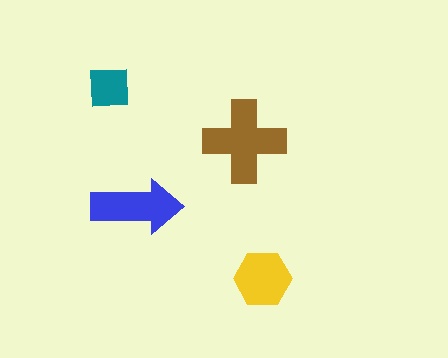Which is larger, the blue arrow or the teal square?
The blue arrow.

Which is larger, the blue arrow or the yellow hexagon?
The blue arrow.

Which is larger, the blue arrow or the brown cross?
The brown cross.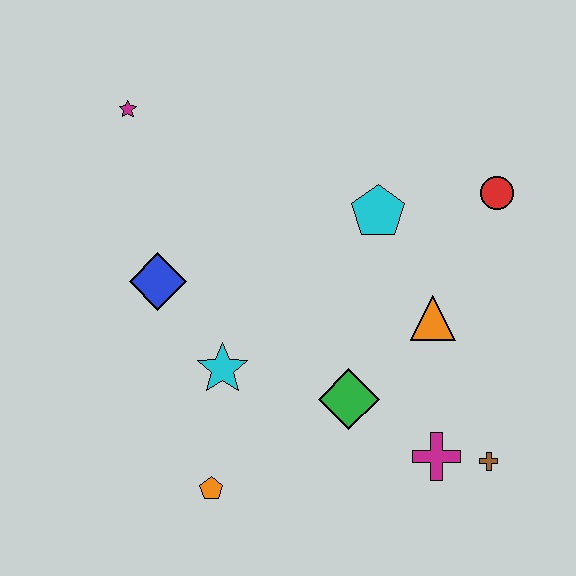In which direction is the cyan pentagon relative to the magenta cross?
The cyan pentagon is above the magenta cross.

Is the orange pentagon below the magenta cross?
Yes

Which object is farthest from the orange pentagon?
The red circle is farthest from the orange pentagon.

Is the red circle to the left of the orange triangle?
No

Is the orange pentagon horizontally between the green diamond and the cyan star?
No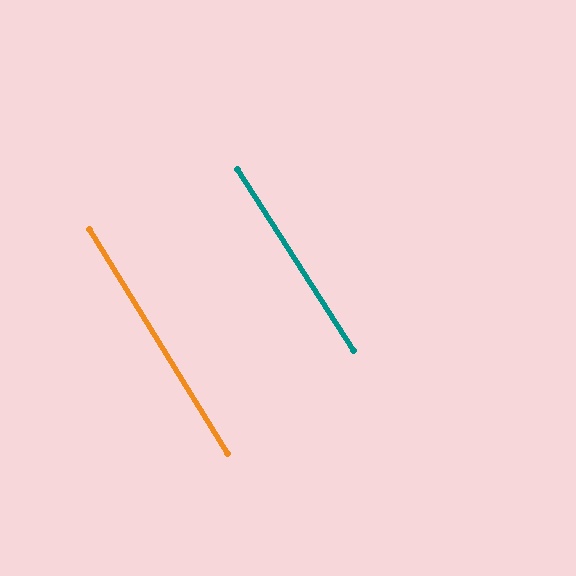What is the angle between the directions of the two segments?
Approximately 1 degree.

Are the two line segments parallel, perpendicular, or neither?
Parallel — their directions differ by only 0.9°.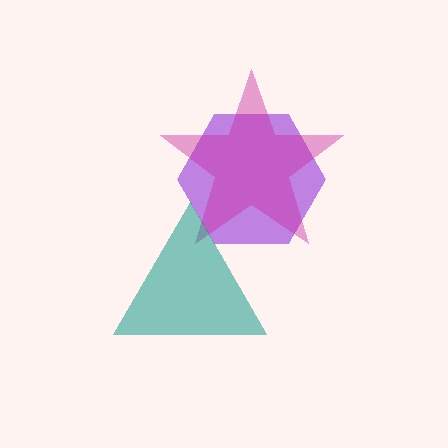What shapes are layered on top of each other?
The layered shapes are: a purple hexagon, a magenta star, a teal triangle.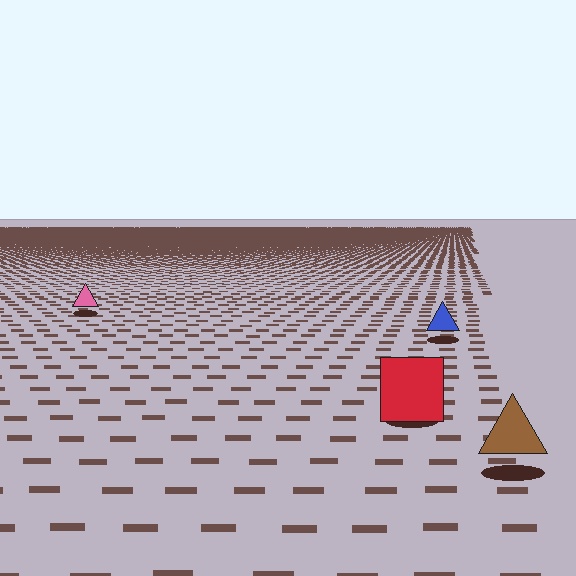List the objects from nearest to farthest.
From nearest to farthest: the brown triangle, the red square, the blue triangle, the pink triangle.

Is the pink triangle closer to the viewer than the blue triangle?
No. The blue triangle is closer — you can tell from the texture gradient: the ground texture is coarser near it.